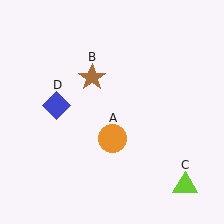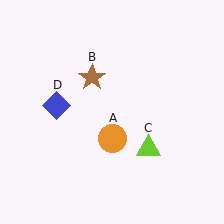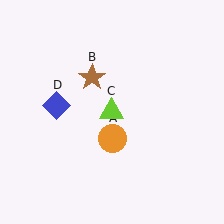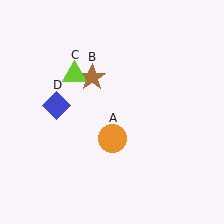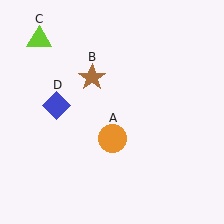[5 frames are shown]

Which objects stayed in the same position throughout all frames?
Orange circle (object A) and brown star (object B) and blue diamond (object D) remained stationary.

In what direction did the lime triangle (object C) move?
The lime triangle (object C) moved up and to the left.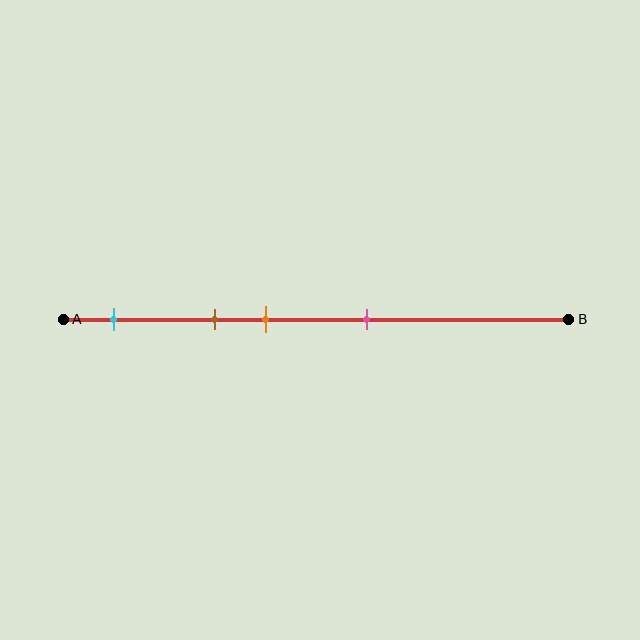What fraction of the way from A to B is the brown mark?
The brown mark is approximately 30% (0.3) of the way from A to B.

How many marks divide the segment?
There are 4 marks dividing the segment.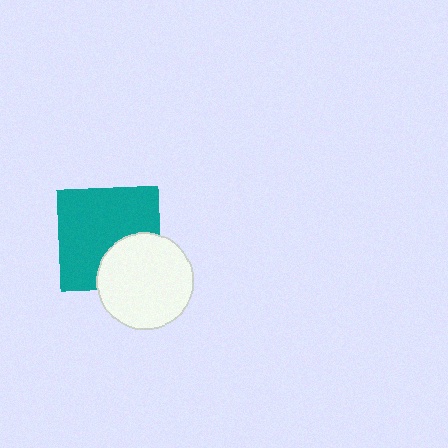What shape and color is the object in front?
The object in front is a white circle.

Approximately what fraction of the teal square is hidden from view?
Roughly 30% of the teal square is hidden behind the white circle.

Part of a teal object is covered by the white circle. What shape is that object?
It is a square.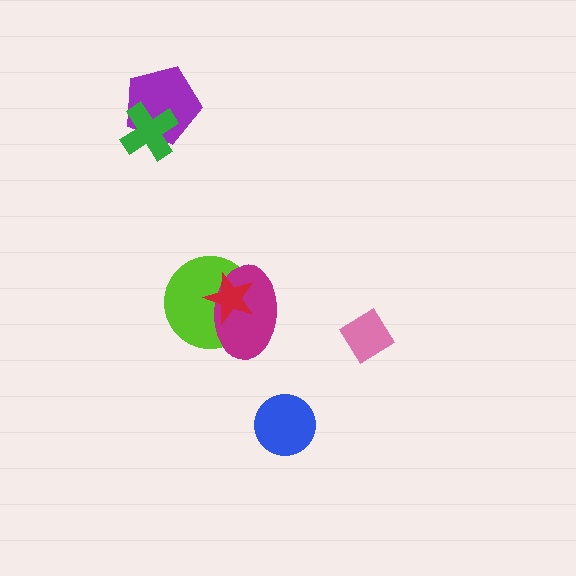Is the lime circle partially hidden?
Yes, it is partially covered by another shape.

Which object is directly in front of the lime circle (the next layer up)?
The magenta ellipse is directly in front of the lime circle.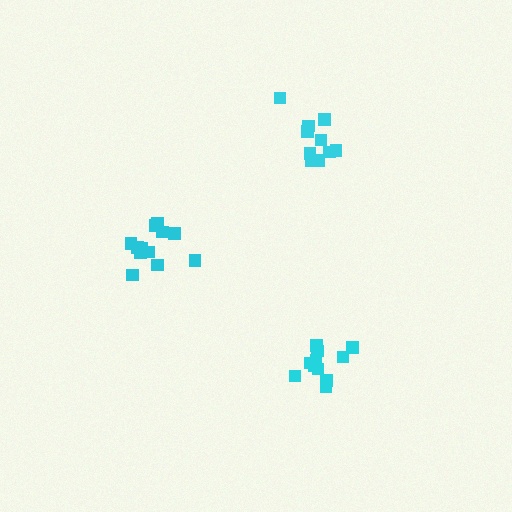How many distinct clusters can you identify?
There are 3 distinct clusters.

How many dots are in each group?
Group 1: 11 dots, Group 2: 12 dots, Group 3: 10 dots (33 total).